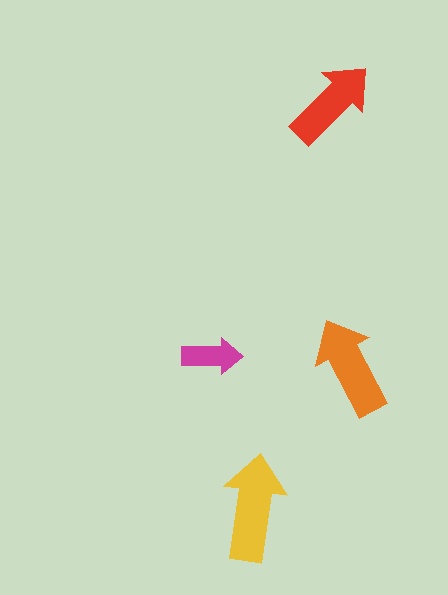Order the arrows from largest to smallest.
the yellow one, the orange one, the red one, the magenta one.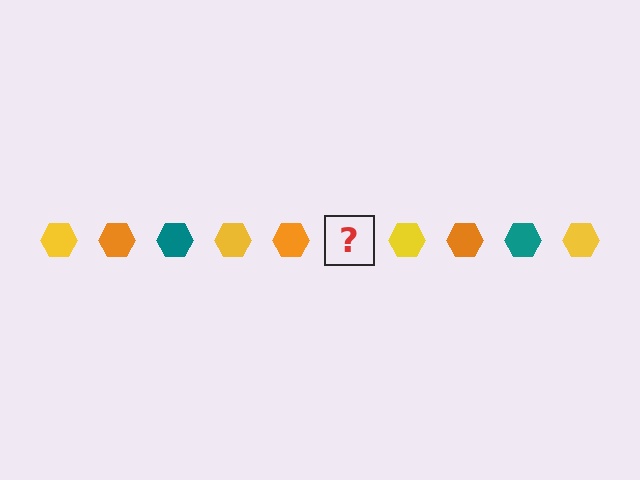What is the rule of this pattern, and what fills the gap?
The rule is that the pattern cycles through yellow, orange, teal hexagons. The gap should be filled with a teal hexagon.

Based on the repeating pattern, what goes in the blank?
The blank should be a teal hexagon.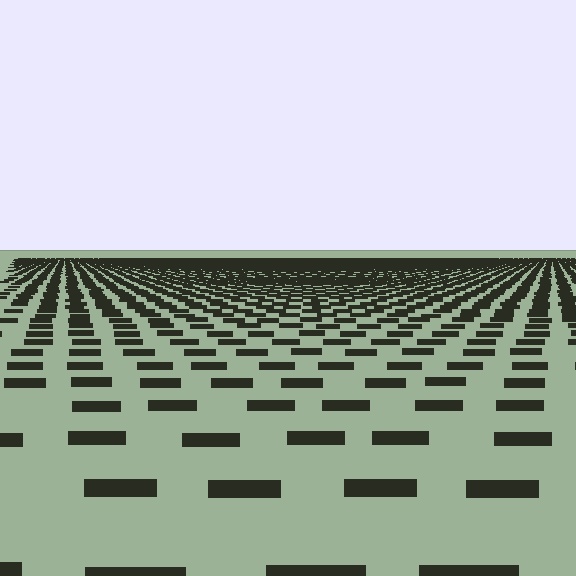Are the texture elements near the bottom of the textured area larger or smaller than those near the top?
Larger. Near the bottom, elements are closer to the viewer and appear at a bigger on-screen size.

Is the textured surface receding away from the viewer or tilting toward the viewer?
The surface is receding away from the viewer. Texture elements get smaller and denser toward the top.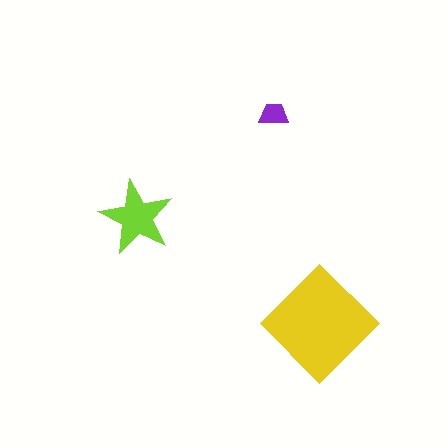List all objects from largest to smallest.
The yellow diamond, the lime star, the purple trapezoid.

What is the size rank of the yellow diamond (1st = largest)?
1st.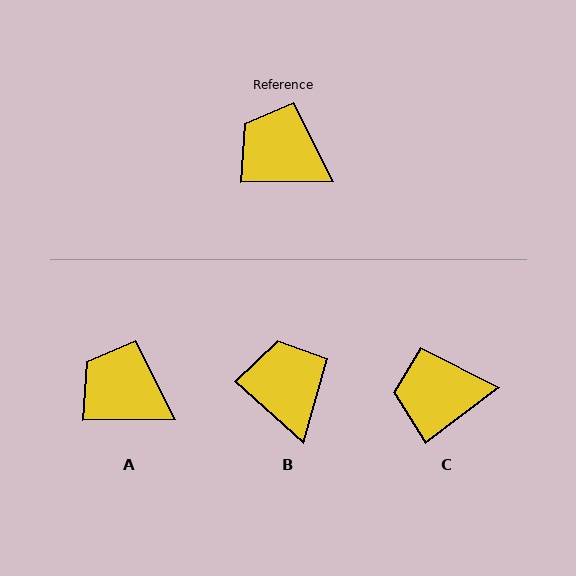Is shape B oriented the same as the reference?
No, it is off by about 43 degrees.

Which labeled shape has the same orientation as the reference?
A.